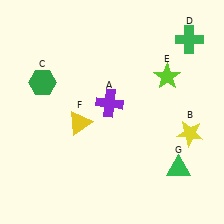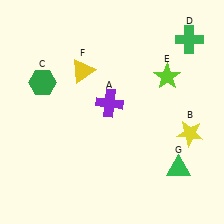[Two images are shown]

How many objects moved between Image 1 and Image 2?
1 object moved between the two images.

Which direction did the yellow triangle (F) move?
The yellow triangle (F) moved up.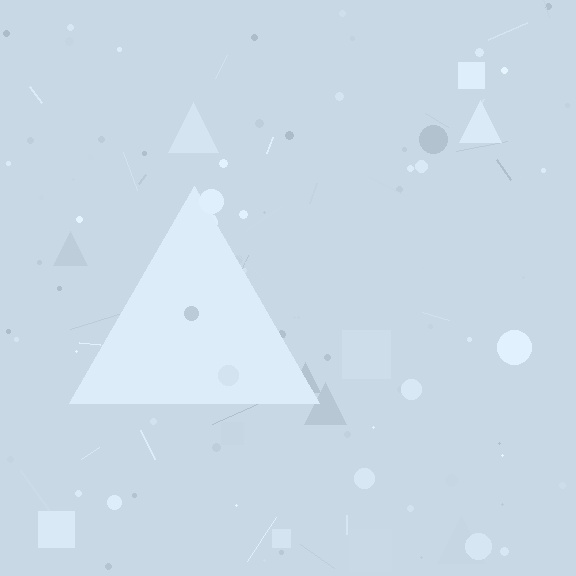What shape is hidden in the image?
A triangle is hidden in the image.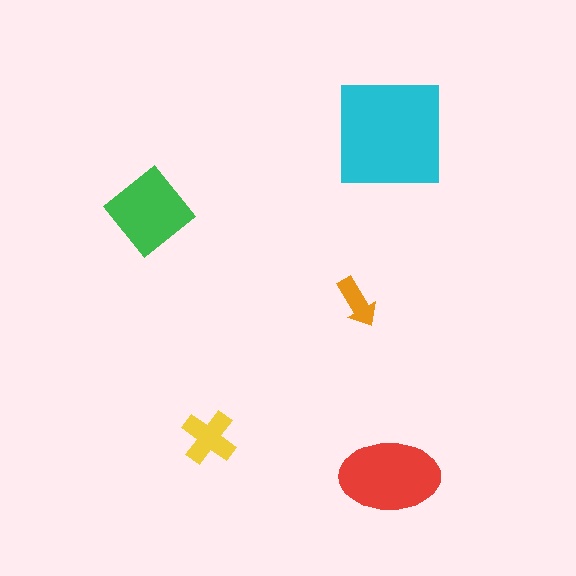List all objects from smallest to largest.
The orange arrow, the yellow cross, the green diamond, the red ellipse, the cyan square.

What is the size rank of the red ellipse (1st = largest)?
2nd.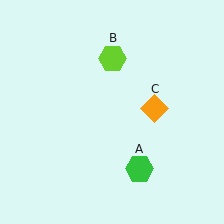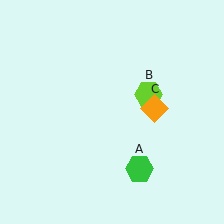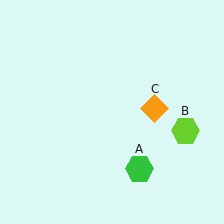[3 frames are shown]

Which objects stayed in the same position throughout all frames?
Green hexagon (object A) and orange diamond (object C) remained stationary.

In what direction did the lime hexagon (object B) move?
The lime hexagon (object B) moved down and to the right.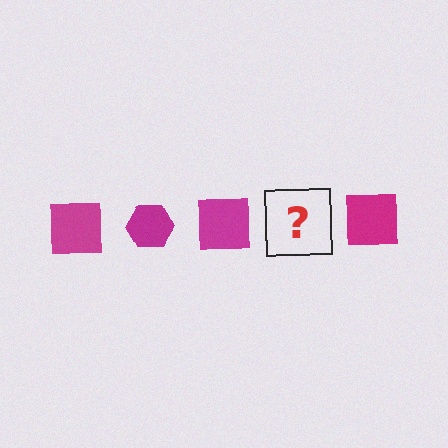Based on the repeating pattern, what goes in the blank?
The blank should be a magenta hexagon.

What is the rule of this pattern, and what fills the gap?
The rule is that the pattern cycles through square, hexagon shapes in magenta. The gap should be filled with a magenta hexagon.